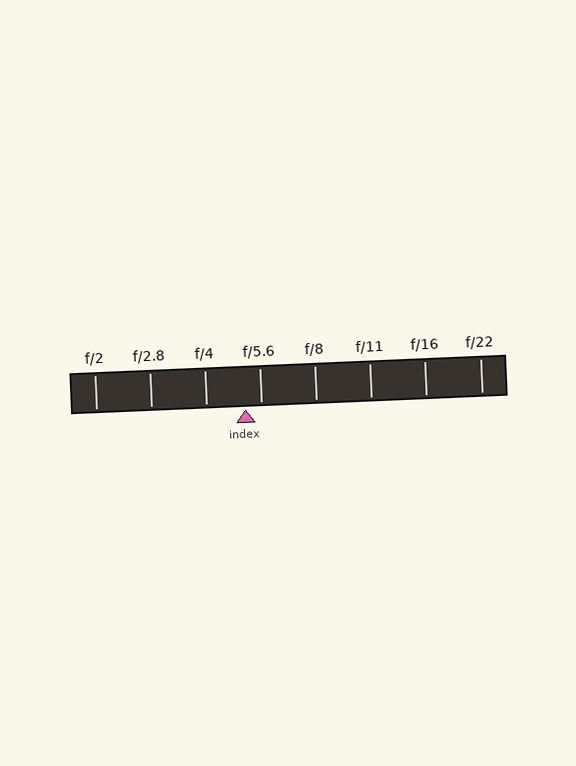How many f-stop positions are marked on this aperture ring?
There are 8 f-stop positions marked.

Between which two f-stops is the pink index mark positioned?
The index mark is between f/4 and f/5.6.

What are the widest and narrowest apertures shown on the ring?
The widest aperture shown is f/2 and the narrowest is f/22.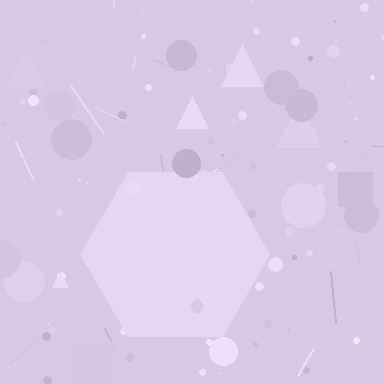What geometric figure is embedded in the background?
A hexagon is embedded in the background.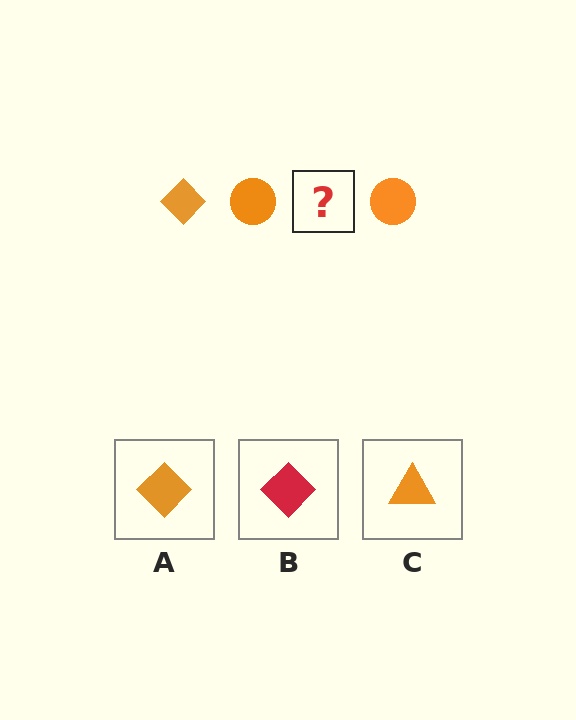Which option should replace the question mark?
Option A.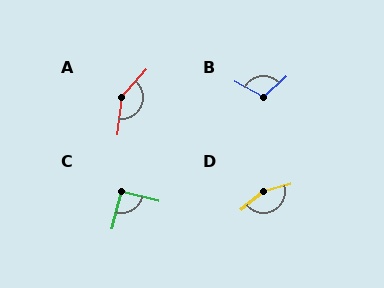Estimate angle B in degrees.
Approximately 109 degrees.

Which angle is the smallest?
C, at approximately 91 degrees.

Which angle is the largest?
D, at approximately 157 degrees.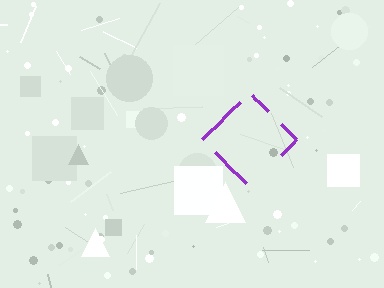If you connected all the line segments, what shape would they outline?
They would outline a diamond.